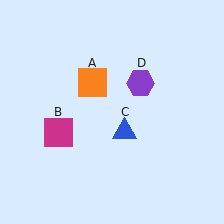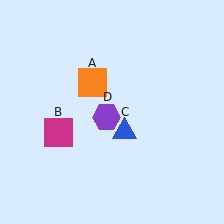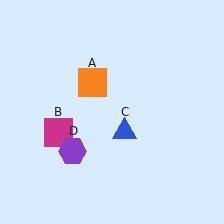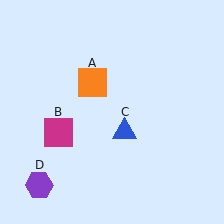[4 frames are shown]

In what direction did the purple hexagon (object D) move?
The purple hexagon (object D) moved down and to the left.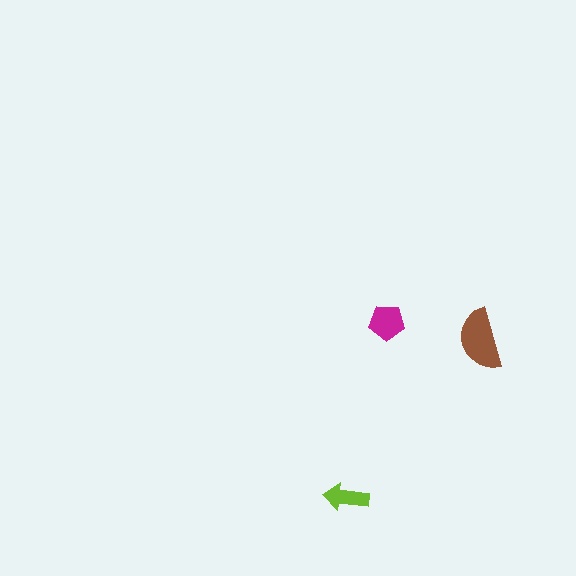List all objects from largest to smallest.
The brown semicircle, the magenta pentagon, the lime arrow.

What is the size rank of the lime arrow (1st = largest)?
3rd.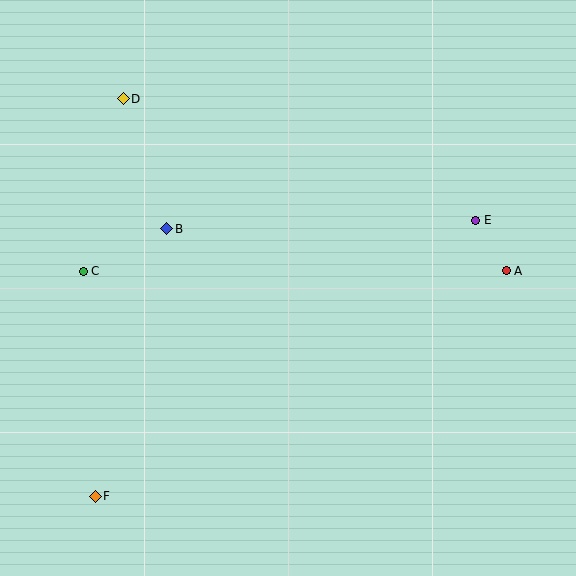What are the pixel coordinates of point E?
Point E is at (476, 220).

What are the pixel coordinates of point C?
Point C is at (83, 271).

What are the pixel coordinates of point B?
Point B is at (167, 229).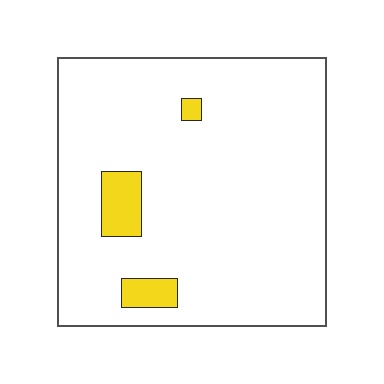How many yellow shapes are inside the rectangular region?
3.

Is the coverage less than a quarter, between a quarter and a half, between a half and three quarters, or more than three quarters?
Less than a quarter.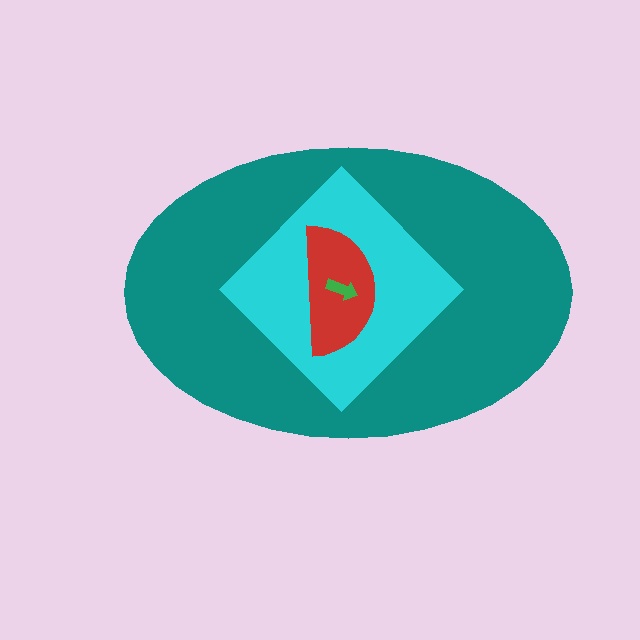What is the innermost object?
The green arrow.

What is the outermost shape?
The teal ellipse.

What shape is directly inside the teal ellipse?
The cyan diamond.